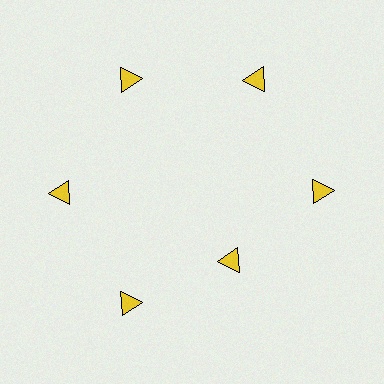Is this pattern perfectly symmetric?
No. The 6 yellow triangles are arranged in a ring, but one element near the 5 o'clock position is pulled inward toward the center, breaking the 6-fold rotational symmetry.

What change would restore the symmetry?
The symmetry would be restored by moving it outward, back onto the ring so that all 6 triangles sit at equal angles and equal distance from the center.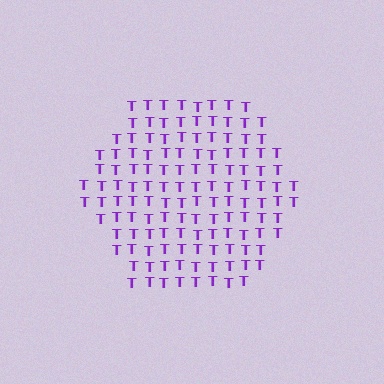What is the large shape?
The large shape is a hexagon.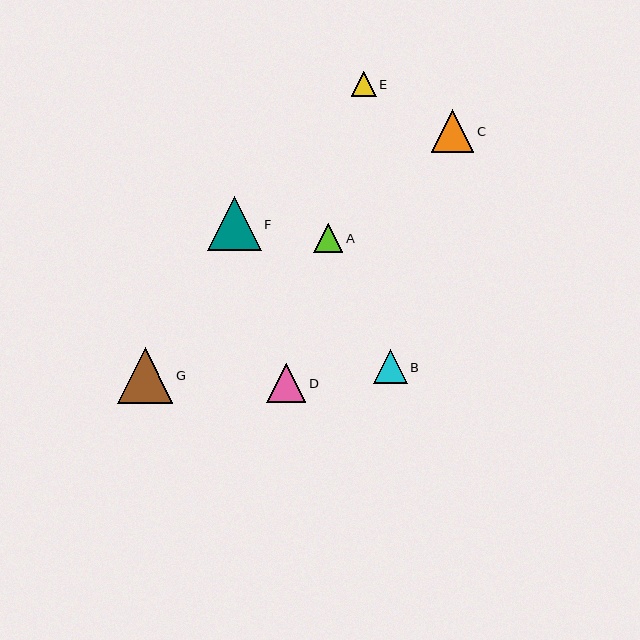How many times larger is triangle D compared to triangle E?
Triangle D is approximately 1.5 times the size of triangle E.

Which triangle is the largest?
Triangle G is the largest with a size of approximately 56 pixels.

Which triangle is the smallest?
Triangle E is the smallest with a size of approximately 25 pixels.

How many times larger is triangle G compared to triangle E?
Triangle G is approximately 2.2 times the size of triangle E.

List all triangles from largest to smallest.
From largest to smallest: G, F, C, D, B, A, E.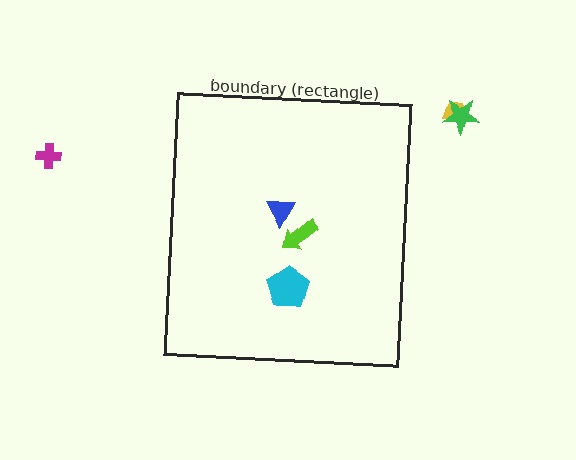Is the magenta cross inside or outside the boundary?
Outside.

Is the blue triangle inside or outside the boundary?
Inside.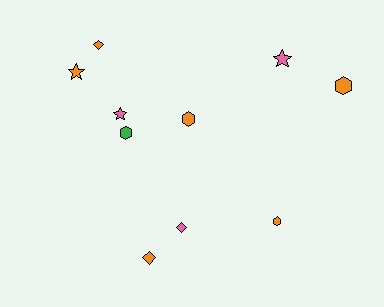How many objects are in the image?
There are 10 objects.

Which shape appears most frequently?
Hexagon, with 4 objects.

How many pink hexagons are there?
There are no pink hexagons.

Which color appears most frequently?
Orange, with 6 objects.